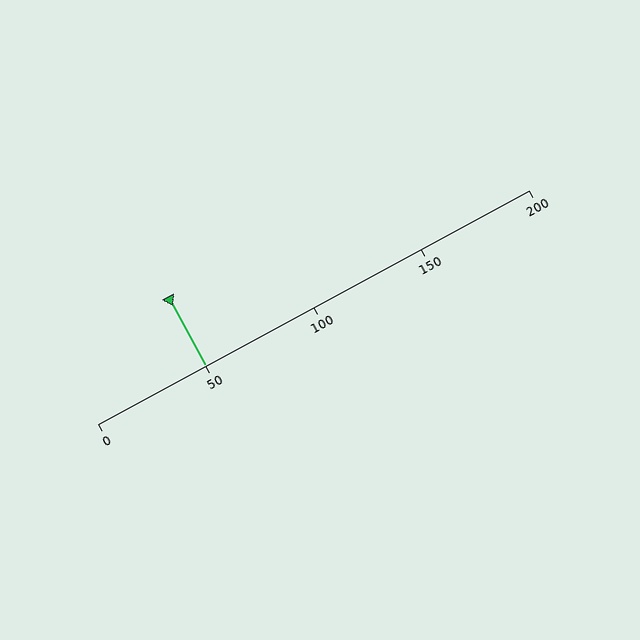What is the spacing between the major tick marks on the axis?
The major ticks are spaced 50 apart.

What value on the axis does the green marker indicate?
The marker indicates approximately 50.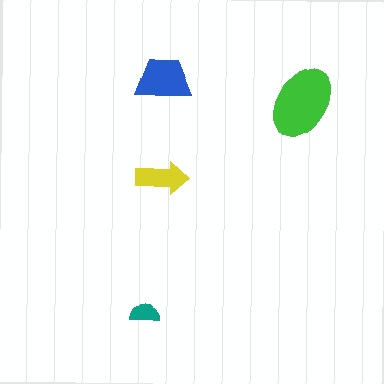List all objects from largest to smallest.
The green ellipse, the blue trapezoid, the yellow arrow, the teal semicircle.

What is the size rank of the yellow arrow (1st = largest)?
3rd.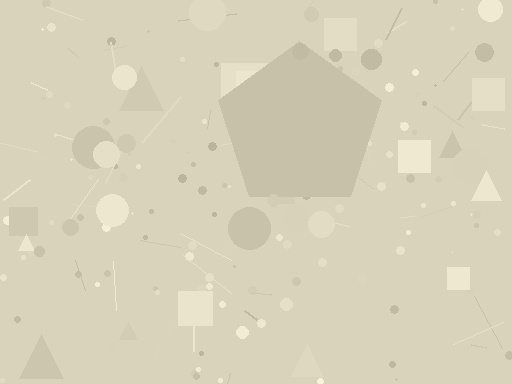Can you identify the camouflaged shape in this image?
The camouflaged shape is a pentagon.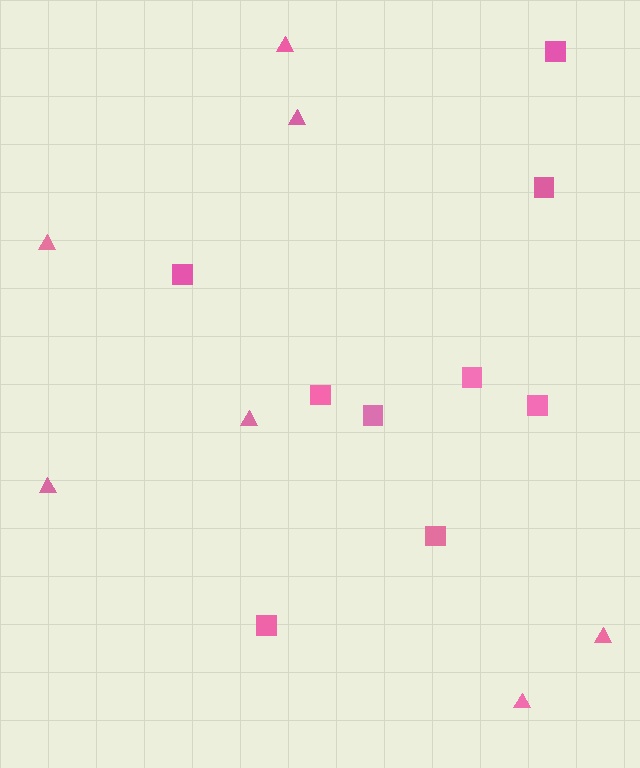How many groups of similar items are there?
There are 2 groups: one group of triangles (7) and one group of squares (9).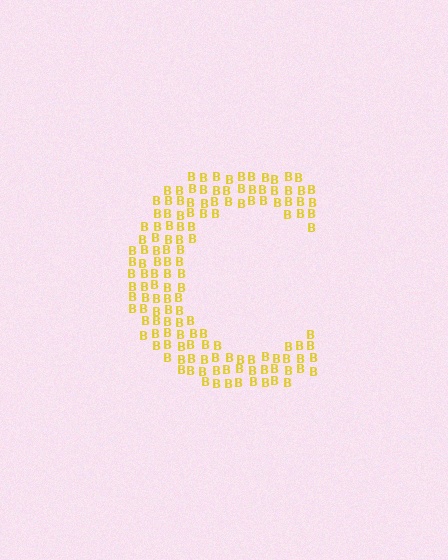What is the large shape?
The large shape is the letter C.